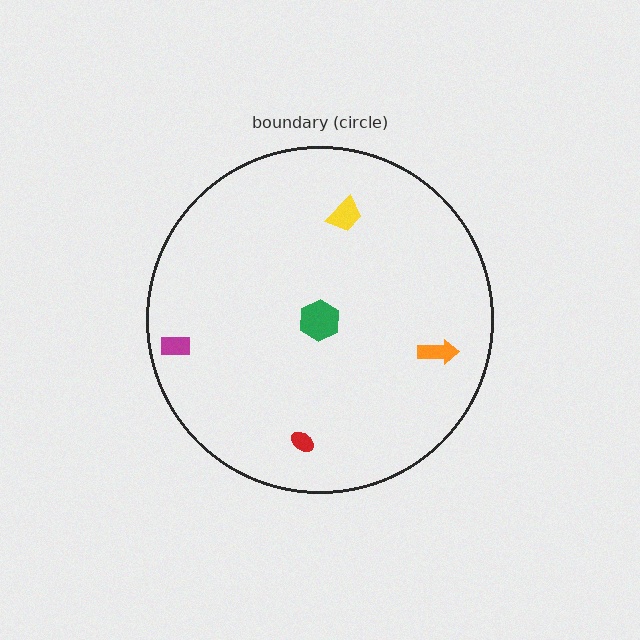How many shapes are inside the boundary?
5 inside, 0 outside.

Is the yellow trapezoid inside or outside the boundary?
Inside.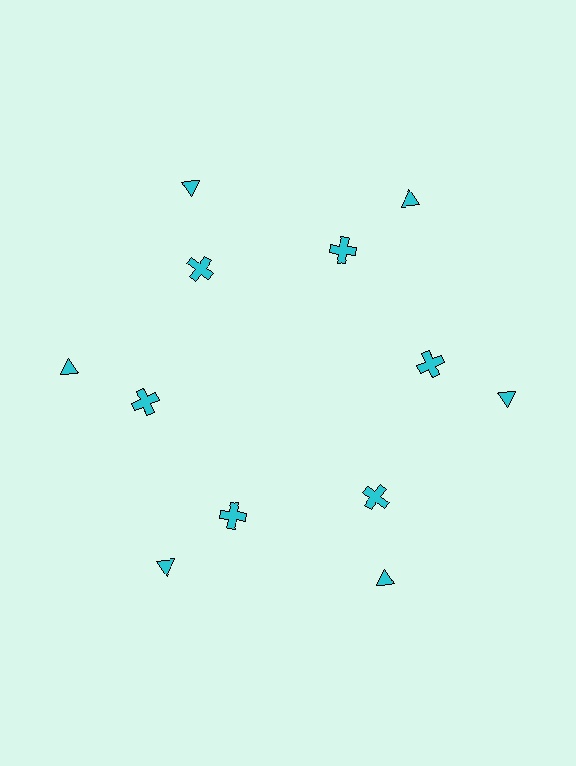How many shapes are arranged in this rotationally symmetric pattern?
There are 12 shapes, arranged in 6 groups of 2.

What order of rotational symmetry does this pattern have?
This pattern has 6-fold rotational symmetry.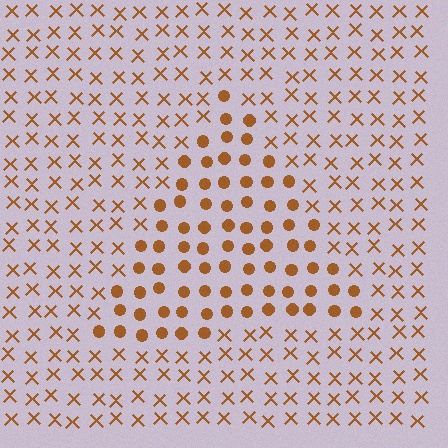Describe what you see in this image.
The image is filled with small brown elements arranged in a uniform grid. A triangle-shaped region contains circles, while the surrounding area contains X marks. The boundary is defined purely by the change in element shape.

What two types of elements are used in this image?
The image uses circles inside the triangle region and X marks outside it.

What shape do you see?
I see a triangle.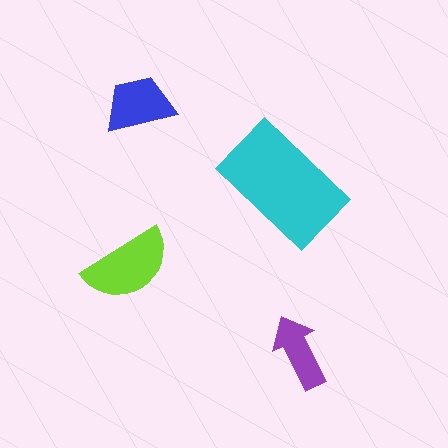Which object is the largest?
The cyan rectangle.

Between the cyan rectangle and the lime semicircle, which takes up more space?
The cyan rectangle.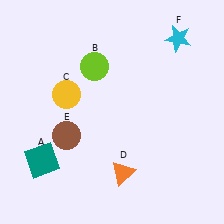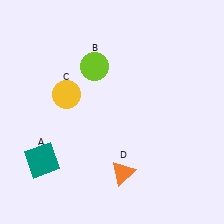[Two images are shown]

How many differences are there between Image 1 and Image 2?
There are 2 differences between the two images.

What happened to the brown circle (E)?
The brown circle (E) was removed in Image 2. It was in the bottom-left area of Image 1.